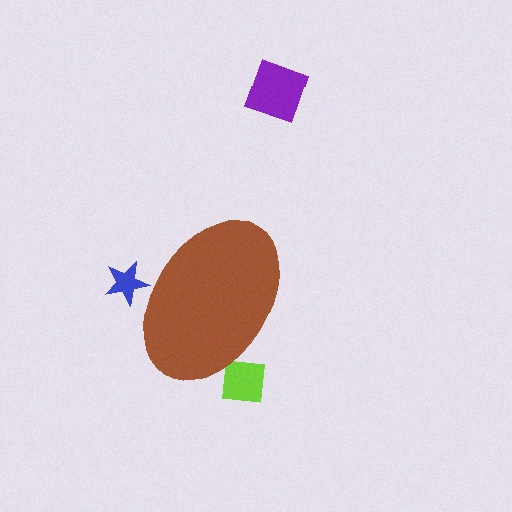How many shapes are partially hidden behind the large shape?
2 shapes are partially hidden.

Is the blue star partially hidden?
Yes, the blue star is partially hidden behind the brown ellipse.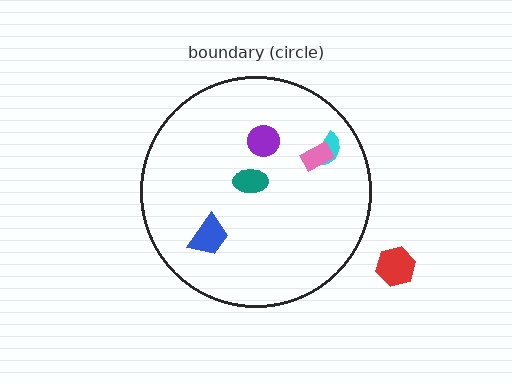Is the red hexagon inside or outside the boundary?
Outside.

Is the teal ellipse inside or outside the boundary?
Inside.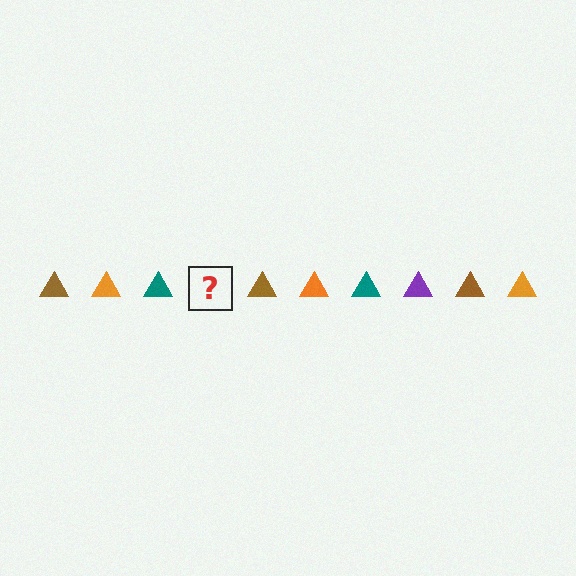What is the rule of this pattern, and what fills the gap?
The rule is that the pattern cycles through brown, orange, teal, purple triangles. The gap should be filled with a purple triangle.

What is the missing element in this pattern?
The missing element is a purple triangle.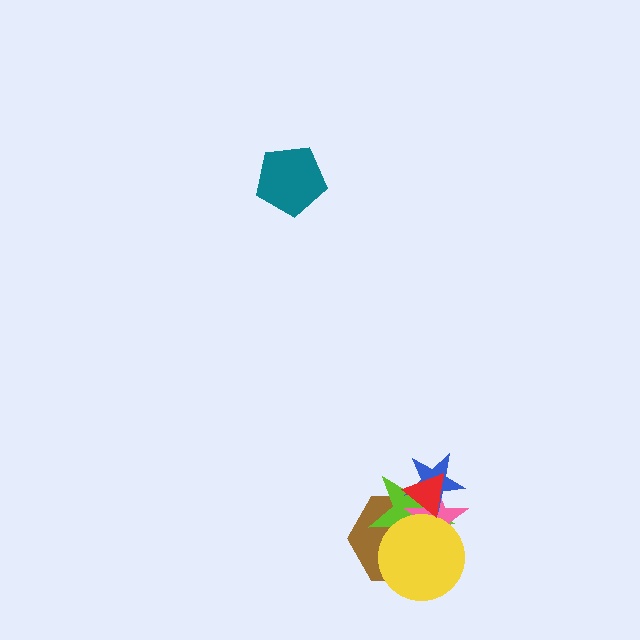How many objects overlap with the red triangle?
4 objects overlap with the red triangle.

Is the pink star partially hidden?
Yes, it is partially covered by another shape.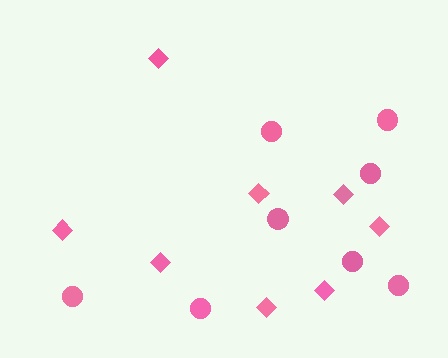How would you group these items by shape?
There are 2 groups: one group of diamonds (8) and one group of circles (8).